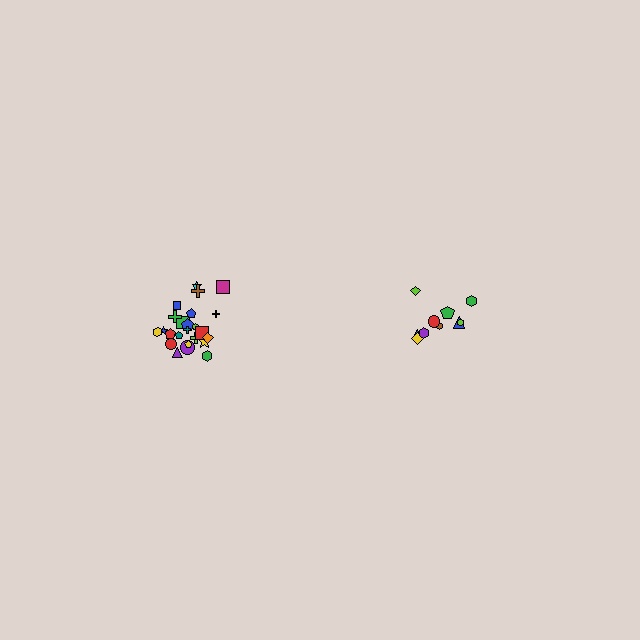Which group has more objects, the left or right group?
The left group.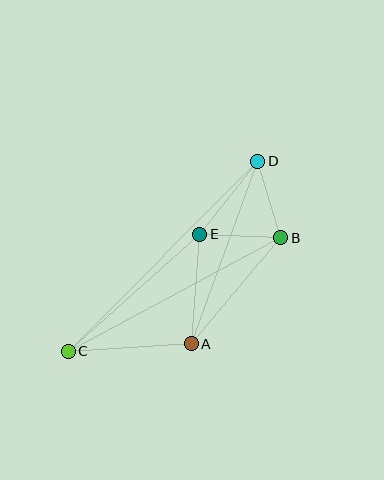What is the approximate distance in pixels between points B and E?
The distance between B and E is approximately 81 pixels.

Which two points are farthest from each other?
Points C and D are farthest from each other.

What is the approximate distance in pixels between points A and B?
The distance between A and B is approximately 138 pixels.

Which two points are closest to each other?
Points B and D are closest to each other.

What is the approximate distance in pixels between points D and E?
The distance between D and E is approximately 93 pixels.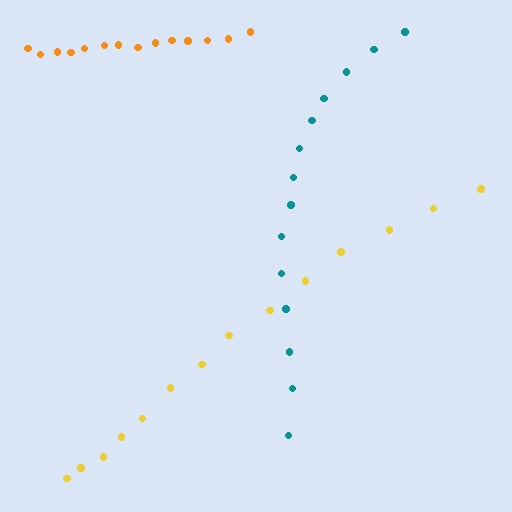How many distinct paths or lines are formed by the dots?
There are 3 distinct paths.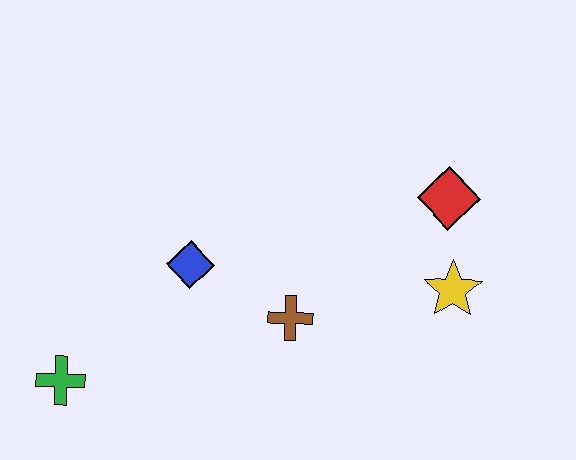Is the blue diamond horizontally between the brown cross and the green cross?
Yes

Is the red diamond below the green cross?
No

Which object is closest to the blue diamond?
The brown cross is closest to the blue diamond.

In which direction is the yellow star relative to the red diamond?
The yellow star is below the red diamond.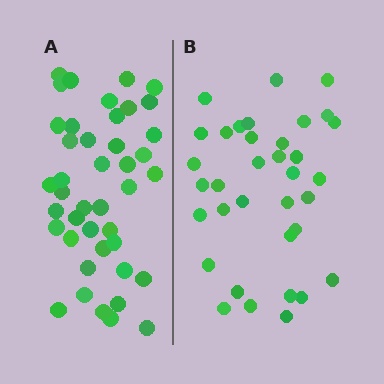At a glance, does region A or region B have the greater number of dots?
Region A (the left region) has more dots.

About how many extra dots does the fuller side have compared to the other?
Region A has roughly 8 or so more dots than region B.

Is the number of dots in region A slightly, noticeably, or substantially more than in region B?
Region A has only slightly more — the two regions are fairly close. The ratio is roughly 1.2 to 1.